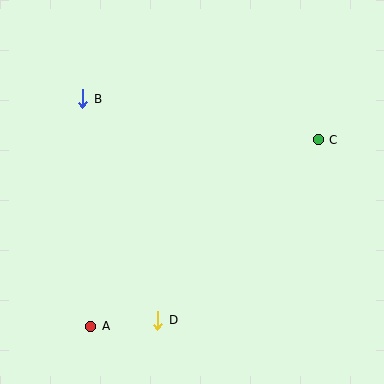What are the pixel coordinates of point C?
Point C is at (318, 140).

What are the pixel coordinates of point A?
Point A is at (91, 326).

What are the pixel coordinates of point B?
Point B is at (83, 99).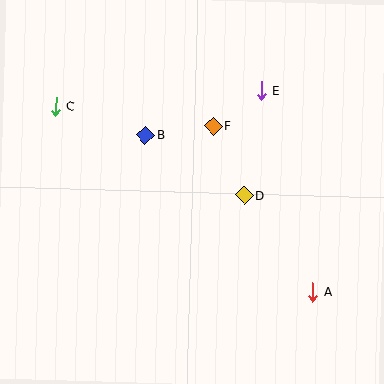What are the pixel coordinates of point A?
Point A is at (313, 292).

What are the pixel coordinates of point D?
Point D is at (244, 195).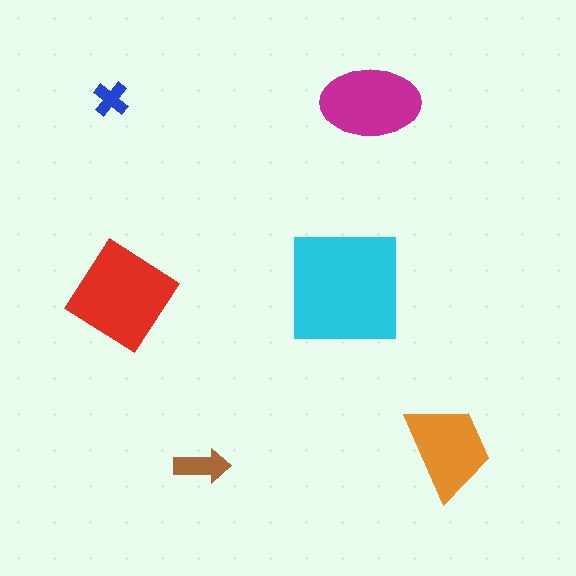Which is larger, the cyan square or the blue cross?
The cyan square.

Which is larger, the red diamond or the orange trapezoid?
The red diamond.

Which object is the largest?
The cyan square.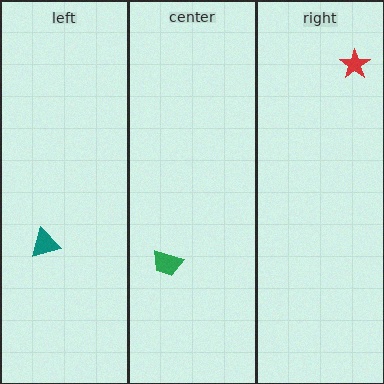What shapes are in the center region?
The green trapezoid.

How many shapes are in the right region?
1.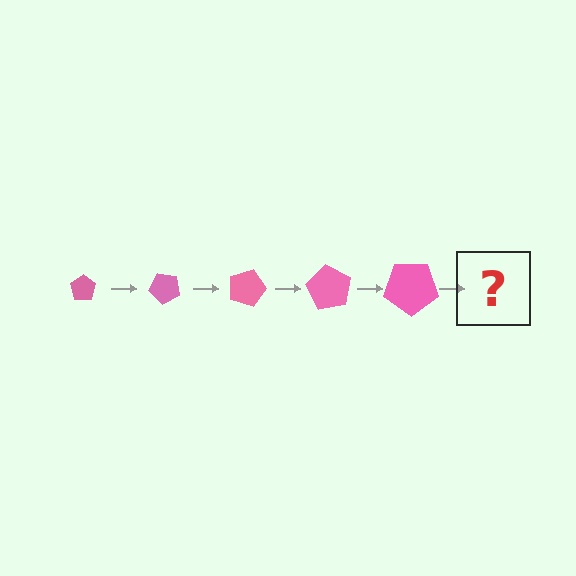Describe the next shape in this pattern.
It should be a pentagon, larger than the previous one and rotated 225 degrees from the start.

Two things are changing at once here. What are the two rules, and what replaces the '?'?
The two rules are that the pentagon grows larger each step and it rotates 45 degrees each step. The '?' should be a pentagon, larger than the previous one and rotated 225 degrees from the start.